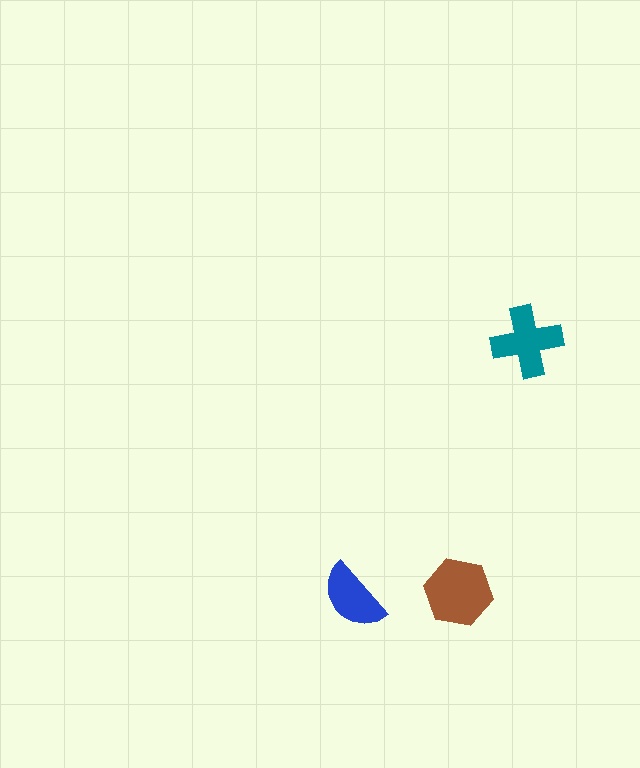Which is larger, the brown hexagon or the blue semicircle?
The brown hexagon.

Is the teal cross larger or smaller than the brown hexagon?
Smaller.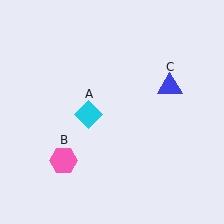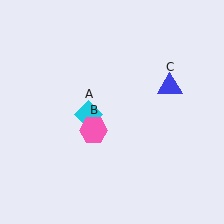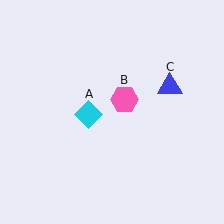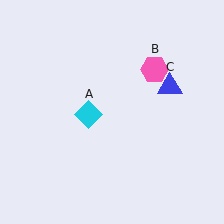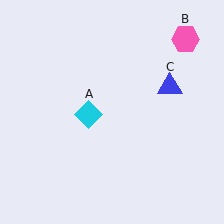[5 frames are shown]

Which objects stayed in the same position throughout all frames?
Cyan diamond (object A) and blue triangle (object C) remained stationary.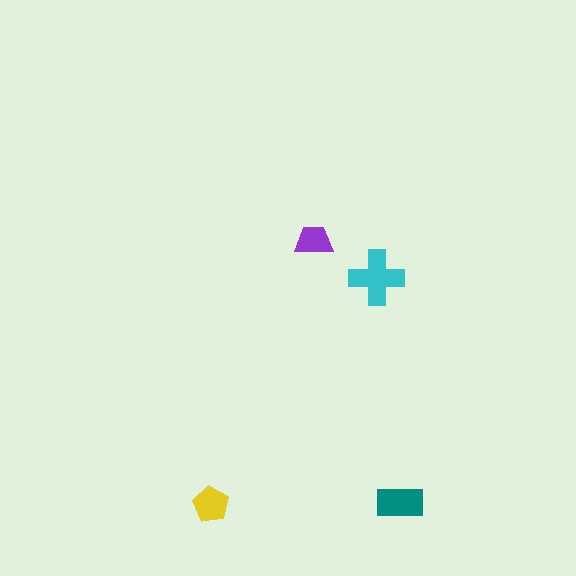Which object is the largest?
The cyan cross.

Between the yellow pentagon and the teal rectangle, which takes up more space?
The teal rectangle.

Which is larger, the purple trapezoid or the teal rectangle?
The teal rectangle.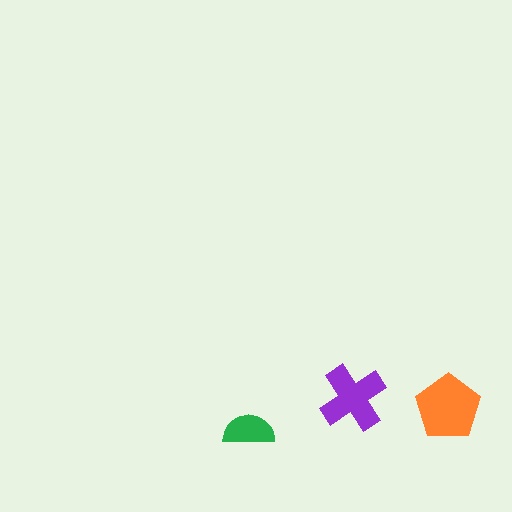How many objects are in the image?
There are 3 objects in the image.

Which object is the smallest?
The green semicircle.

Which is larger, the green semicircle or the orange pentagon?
The orange pentagon.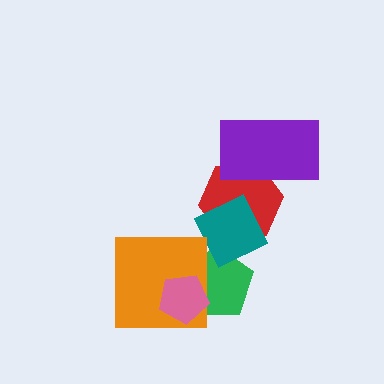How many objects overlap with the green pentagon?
3 objects overlap with the green pentagon.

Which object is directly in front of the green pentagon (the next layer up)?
The teal square is directly in front of the green pentagon.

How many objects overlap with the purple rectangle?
1 object overlaps with the purple rectangle.